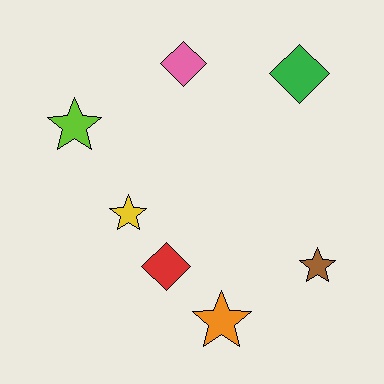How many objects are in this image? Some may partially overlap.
There are 7 objects.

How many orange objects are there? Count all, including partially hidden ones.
There is 1 orange object.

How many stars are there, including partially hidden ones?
There are 4 stars.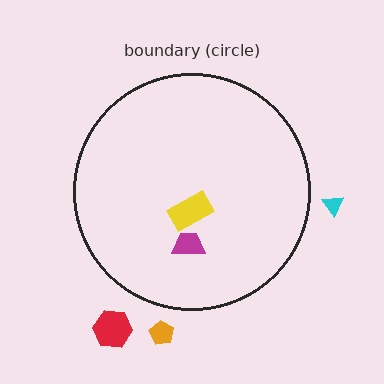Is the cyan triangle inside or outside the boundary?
Outside.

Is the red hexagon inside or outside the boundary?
Outside.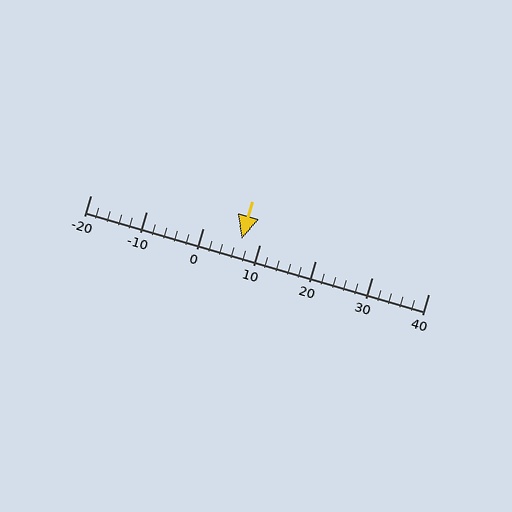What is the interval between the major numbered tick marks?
The major tick marks are spaced 10 units apart.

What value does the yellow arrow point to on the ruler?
The yellow arrow points to approximately 7.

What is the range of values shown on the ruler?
The ruler shows values from -20 to 40.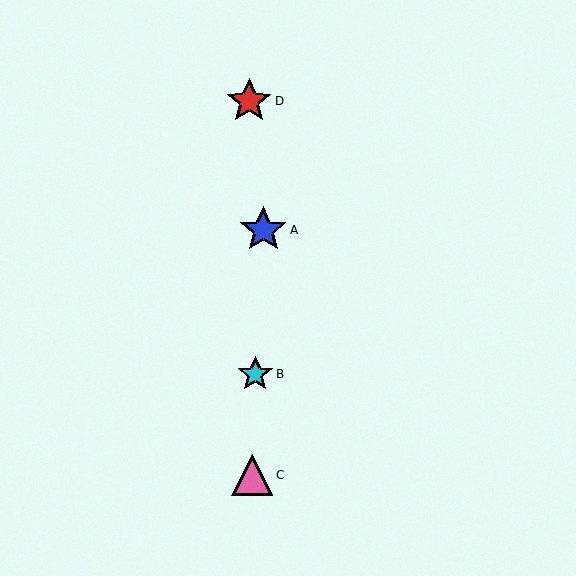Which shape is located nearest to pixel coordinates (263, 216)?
The blue star (labeled A) at (263, 230) is nearest to that location.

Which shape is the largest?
The blue star (labeled A) is the largest.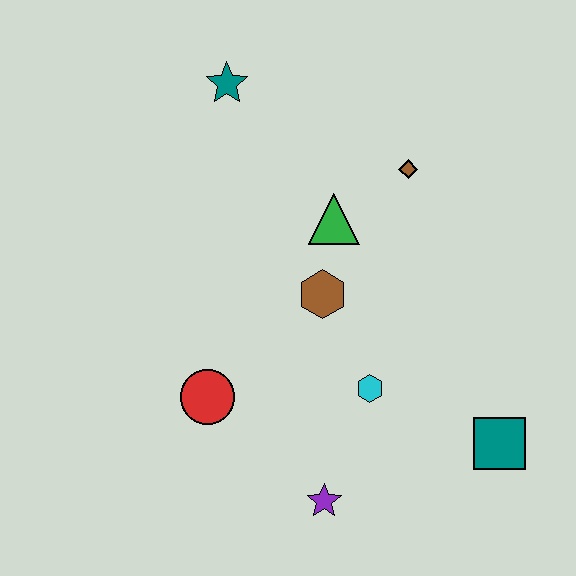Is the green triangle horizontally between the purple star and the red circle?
No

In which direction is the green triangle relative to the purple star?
The green triangle is above the purple star.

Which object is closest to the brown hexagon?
The green triangle is closest to the brown hexagon.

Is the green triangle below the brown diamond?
Yes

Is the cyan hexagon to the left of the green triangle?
No